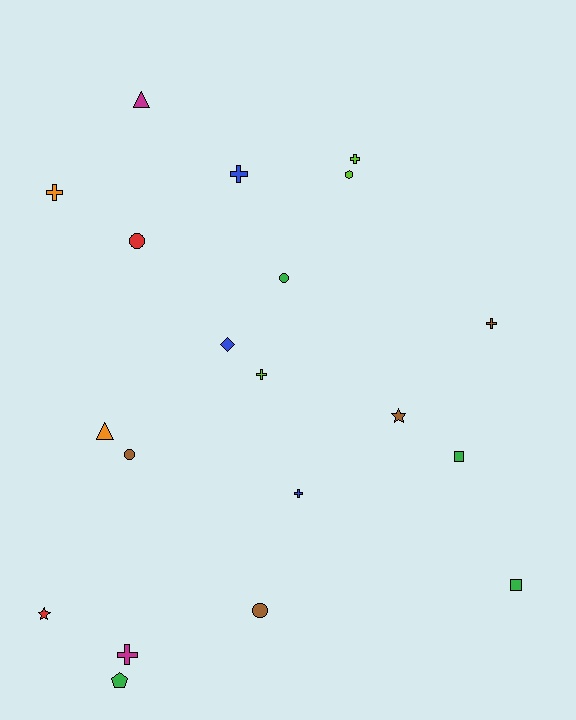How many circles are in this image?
There are 4 circles.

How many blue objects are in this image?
There are 3 blue objects.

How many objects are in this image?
There are 20 objects.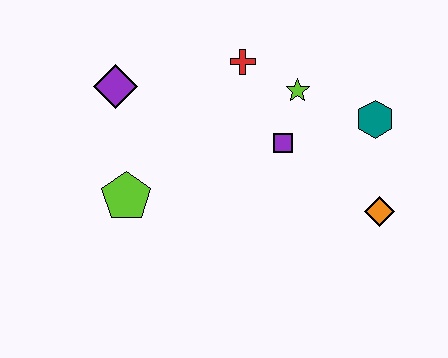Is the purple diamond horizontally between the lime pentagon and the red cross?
No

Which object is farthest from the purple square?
The purple diamond is farthest from the purple square.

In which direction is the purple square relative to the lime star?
The purple square is below the lime star.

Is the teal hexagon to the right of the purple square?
Yes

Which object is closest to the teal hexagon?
The lime star is closest to the teal hexagon.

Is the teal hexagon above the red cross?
No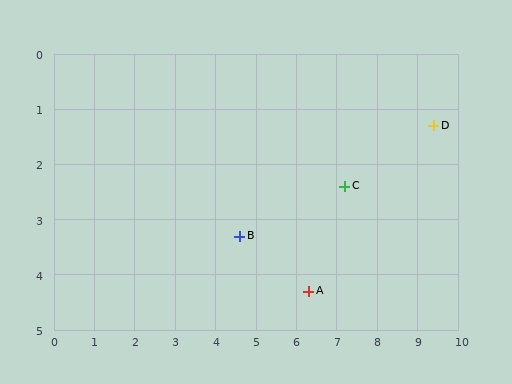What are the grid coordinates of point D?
Point D is at approximately (9.4, 1.3).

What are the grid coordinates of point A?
Point A is at approximately (6.3, 4.3).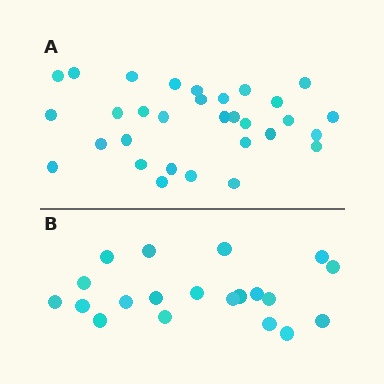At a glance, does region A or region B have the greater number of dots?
Region A (the top region) has more dots.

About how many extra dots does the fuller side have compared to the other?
Region A has roughly 12 or so more dots than region B.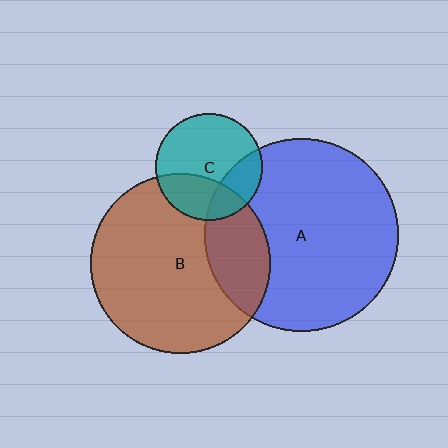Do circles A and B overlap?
Yes.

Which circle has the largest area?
Circle A (blue).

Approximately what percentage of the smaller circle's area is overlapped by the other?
Approximately 25%.